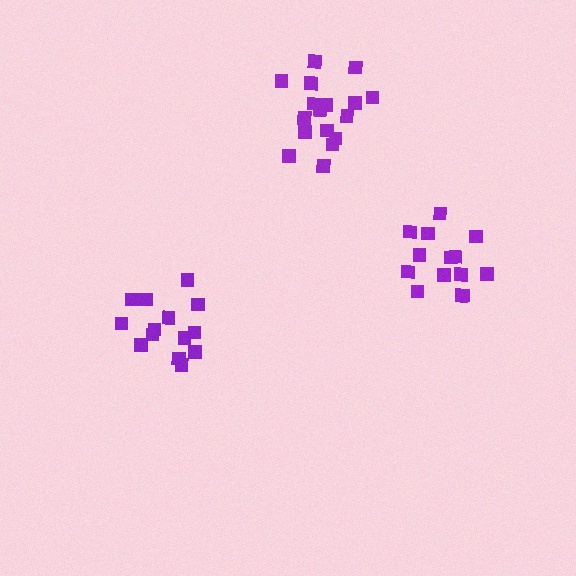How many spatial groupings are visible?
There are 3 spatial groupings.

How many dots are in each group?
Group 1: 17 dots, Group 2: 14 dots, Group 3: 14 dots (45 total).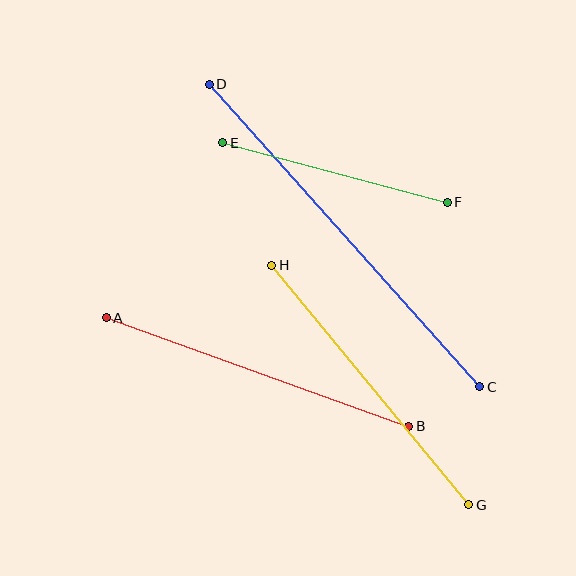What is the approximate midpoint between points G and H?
The midpoint is at approximately (370, 385) pixels.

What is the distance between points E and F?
The distance is approximately 232 pixels.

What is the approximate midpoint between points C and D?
The midpoint is at approximately (344, 235) pixels.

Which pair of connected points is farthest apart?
Points C and D are farthest apart.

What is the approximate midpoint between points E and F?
The midpoint is at approximately (335, 173) pixels.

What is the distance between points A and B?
The distance is approximately 321 pixels.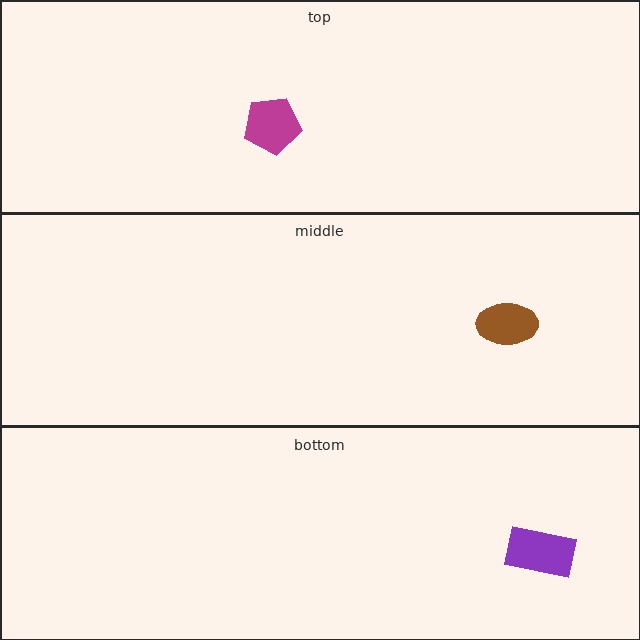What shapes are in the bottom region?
The purple rectangle.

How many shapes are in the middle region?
1.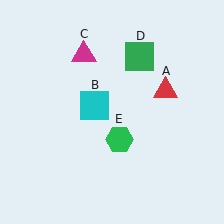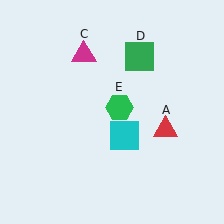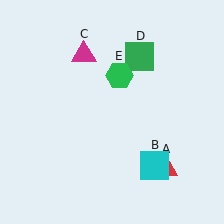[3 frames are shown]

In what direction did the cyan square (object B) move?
The cyan square (object B) moved down and to the right.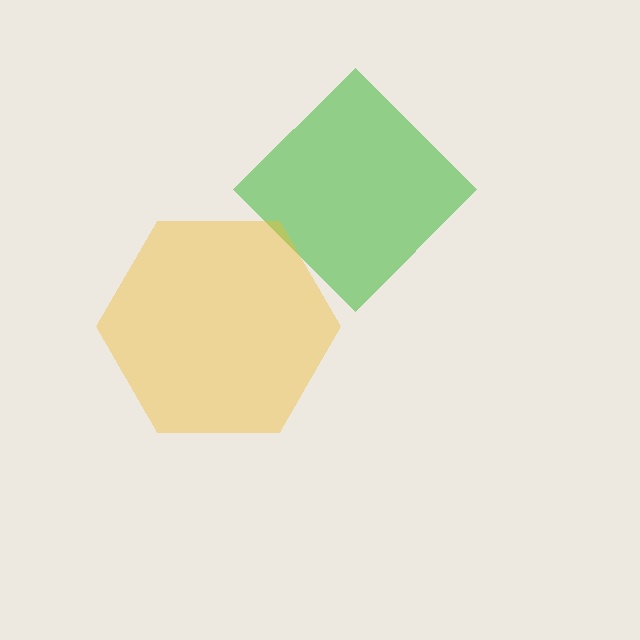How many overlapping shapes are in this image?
There are 2 overlapping shapes in the image.